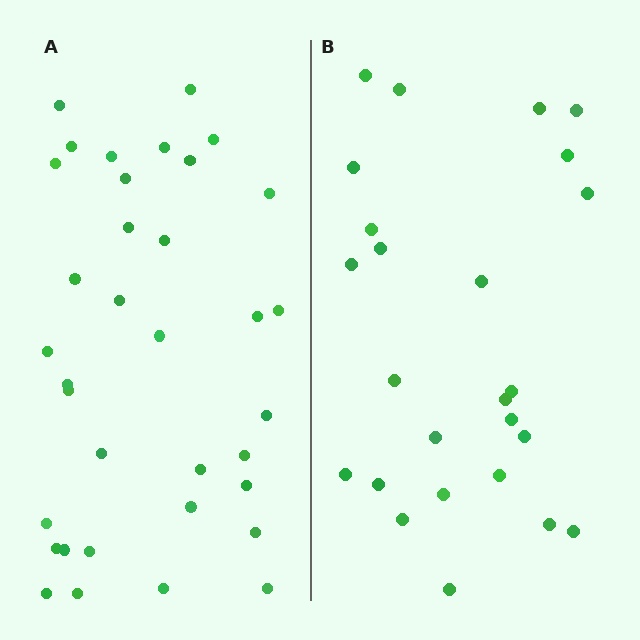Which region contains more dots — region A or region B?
Region A (the left region) has more dots.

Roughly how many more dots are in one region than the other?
Region A has roughly 10 or so more dots than region B.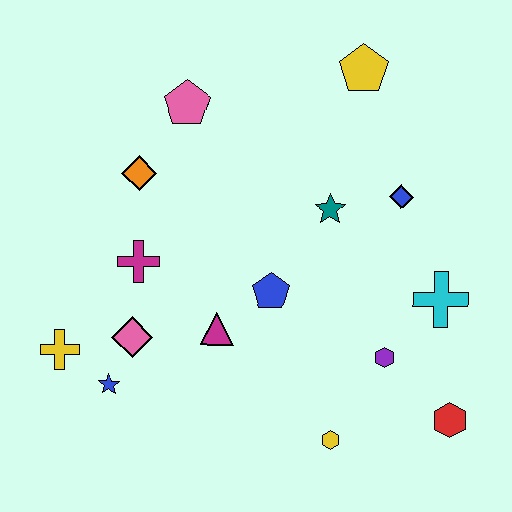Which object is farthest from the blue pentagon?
The yellow pentagon is farthest from the blue pentagon.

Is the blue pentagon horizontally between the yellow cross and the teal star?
Yes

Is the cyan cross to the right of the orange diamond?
Yes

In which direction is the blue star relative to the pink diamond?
The blue star is below the pink diamond.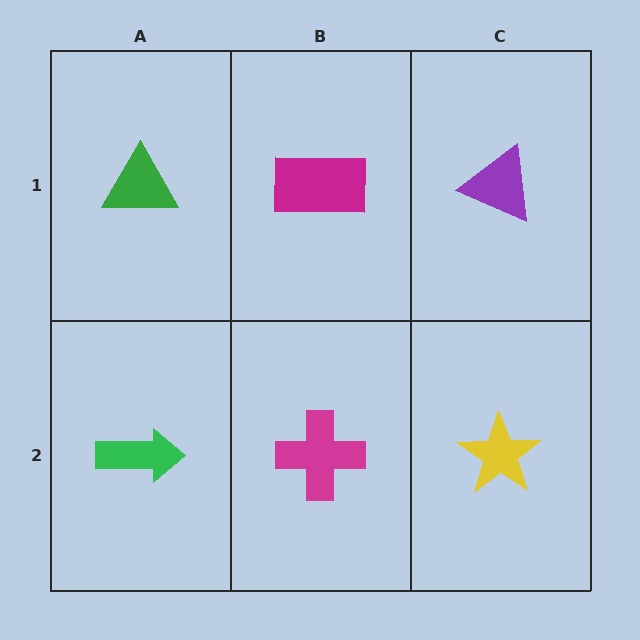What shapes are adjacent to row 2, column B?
A magenta rectangle (row 1, column B), a green arrow (row 2, column A), a yellow star (row 2, column C).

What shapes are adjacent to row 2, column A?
A green triangle (row 1, column A), a magenta cross (row 2, column B).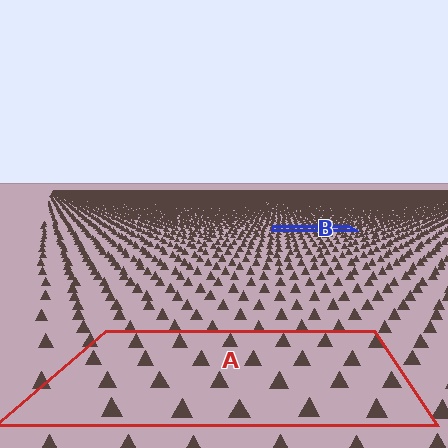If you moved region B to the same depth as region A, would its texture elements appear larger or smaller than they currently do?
They would appear larger. At a closer depth, the same texture elements are projected at a bigger on-screen size.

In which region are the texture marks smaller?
The texture marks are smaller in region B, because it is farther away.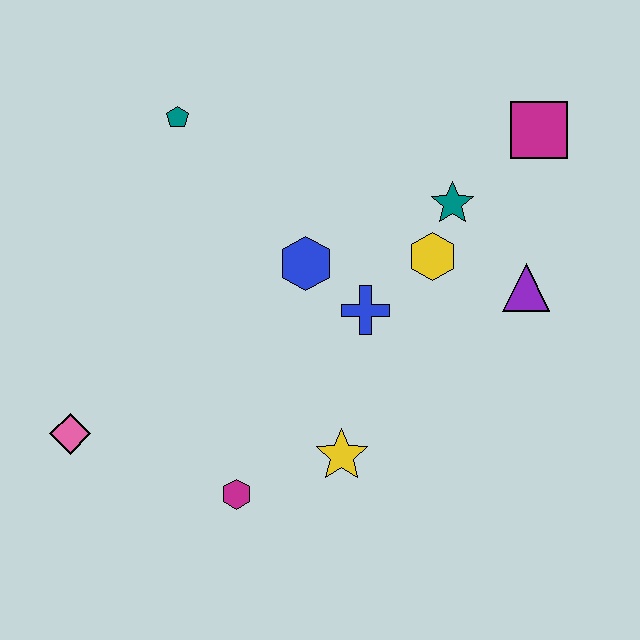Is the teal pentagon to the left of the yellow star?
Yes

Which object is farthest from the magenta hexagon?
The magenta square is farthest from the magenta hexagon.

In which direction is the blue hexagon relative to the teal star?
The blue hexagon is to the left of the teal star.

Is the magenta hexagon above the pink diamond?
No